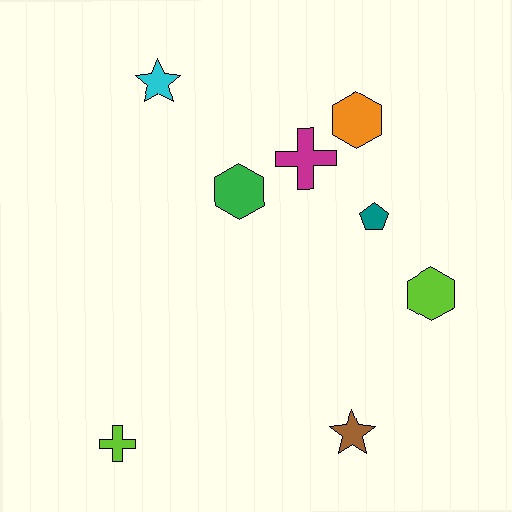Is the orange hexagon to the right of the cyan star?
Yes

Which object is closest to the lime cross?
The brown star is closest to the lime cross.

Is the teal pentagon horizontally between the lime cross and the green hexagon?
No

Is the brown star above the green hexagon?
No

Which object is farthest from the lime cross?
The orange hexagon is farthest from the lime cross.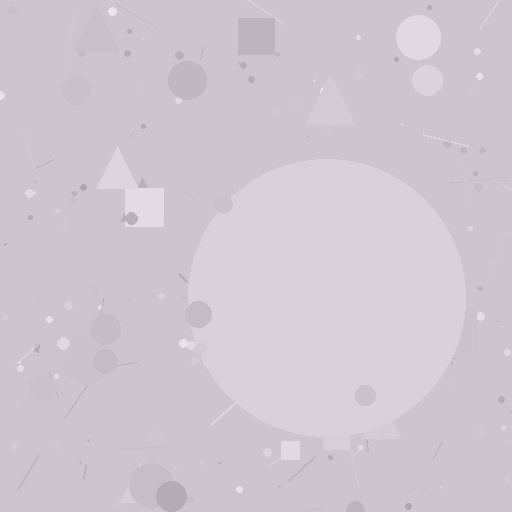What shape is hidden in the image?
A circle is hidden in the image.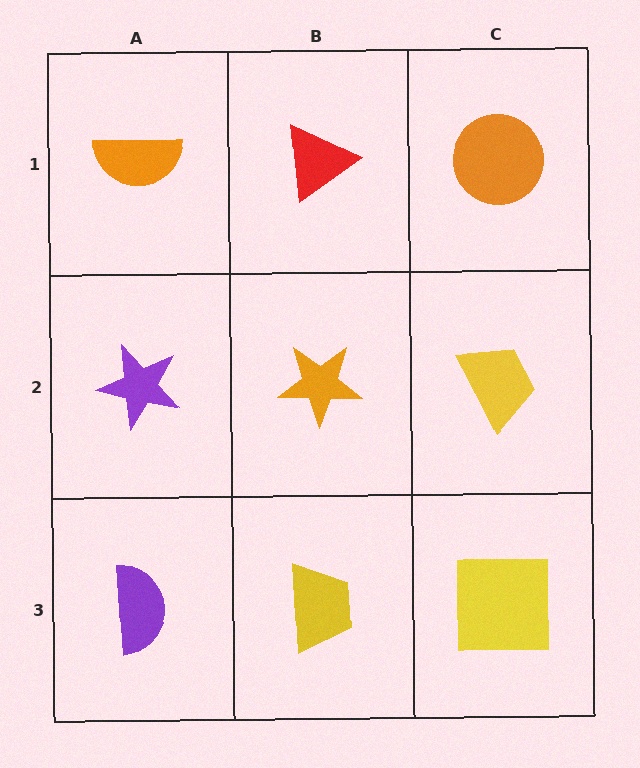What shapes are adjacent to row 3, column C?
A yellow trapezoid (row 2, column C), a yellow trapezoid (row 3, column B).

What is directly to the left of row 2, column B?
A purple star.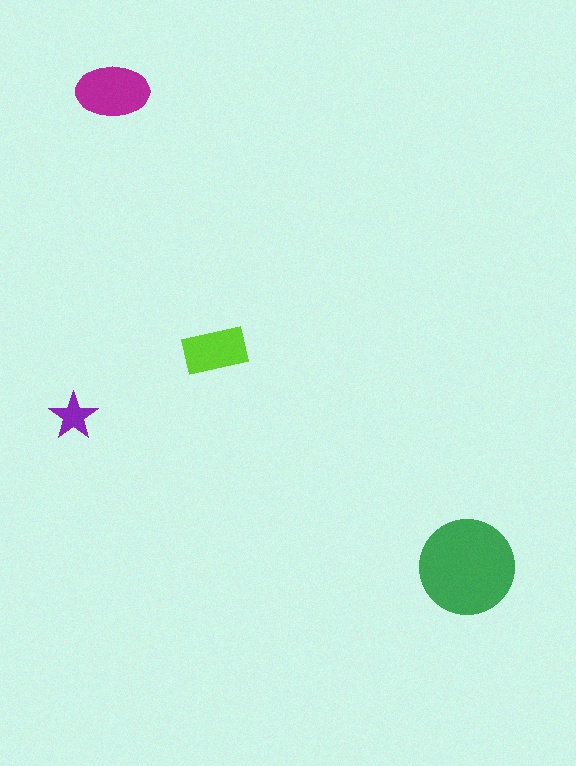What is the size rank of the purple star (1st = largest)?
4th.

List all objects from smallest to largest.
The purple star, the lime rectangle, the magenta ellipse, the green circle.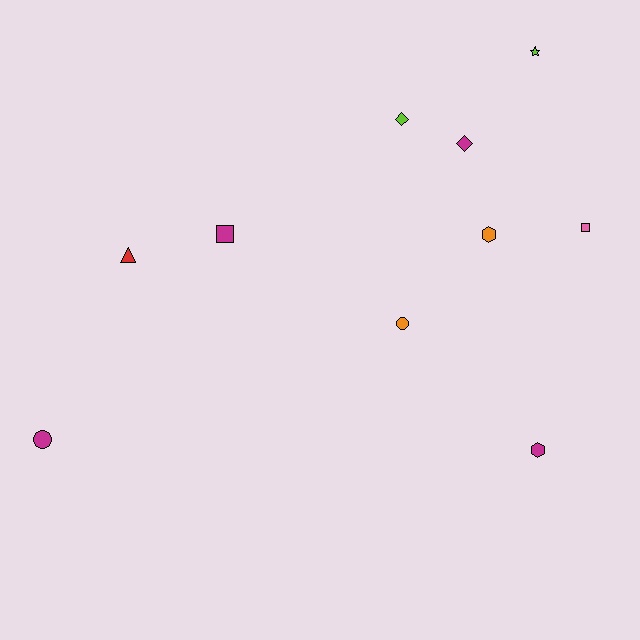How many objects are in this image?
There are 10 objects.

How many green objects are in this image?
There are no green objects.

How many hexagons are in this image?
There are 2 hexagons.